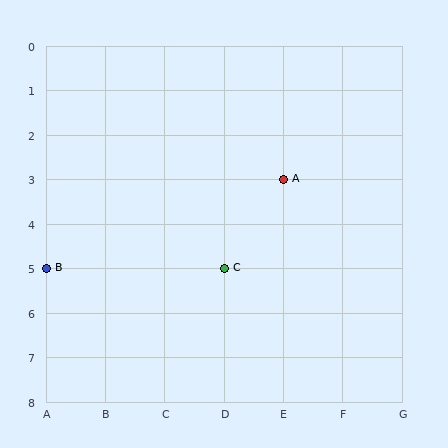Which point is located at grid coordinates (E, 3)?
Point A is at (E, 3).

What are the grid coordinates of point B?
Point B is at grid coordinates (A, 5).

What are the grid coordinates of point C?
Point C is at grid coordinates (D, 5).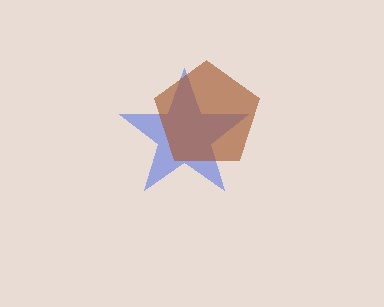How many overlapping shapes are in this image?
There are 2 overlapping shapes in the image.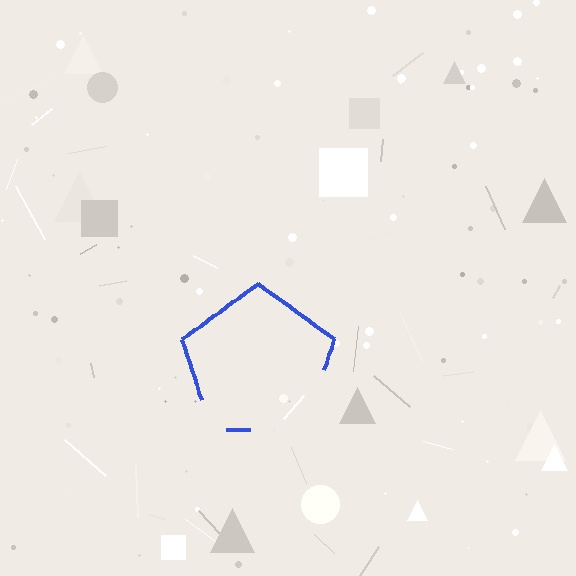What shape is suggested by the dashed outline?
The dashed outline suggests a pentagon.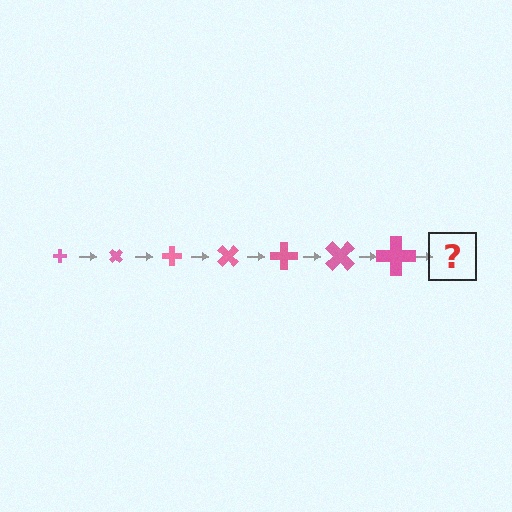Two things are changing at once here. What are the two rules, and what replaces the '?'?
The two rules are that the cross grows larger each step and it rotates 45 degrees each step. The '?' should be a cross, larger than the previous one and rotated 315 degrees from the start.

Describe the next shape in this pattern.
It should be a cross, larger than the previous one and rotated 315 degrees from the start.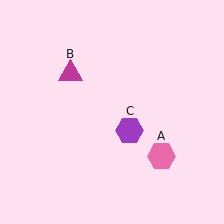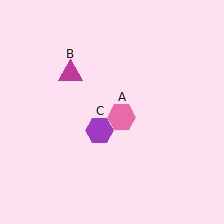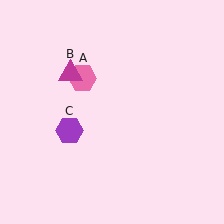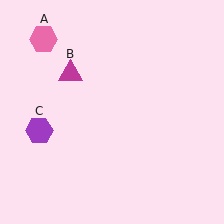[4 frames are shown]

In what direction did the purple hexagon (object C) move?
The purple hexagon (object C) moved left.